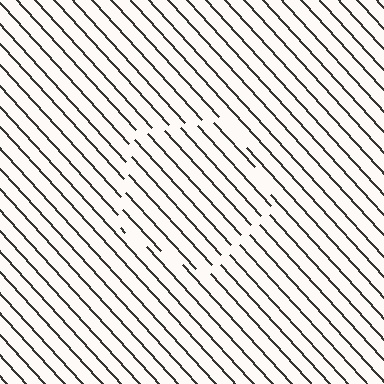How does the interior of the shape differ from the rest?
The interior of the shape contains the same grating, shifted by half a period — the contour is defined by the phase discontinuity where line-ends from the inner and outer gratings abut.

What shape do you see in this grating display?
An illusory pentagon. The interior of the shape contains the same grating, shifted by half a period — the contour is defined by the phase discontinuity where line-ends from the inner and outer gratings abut.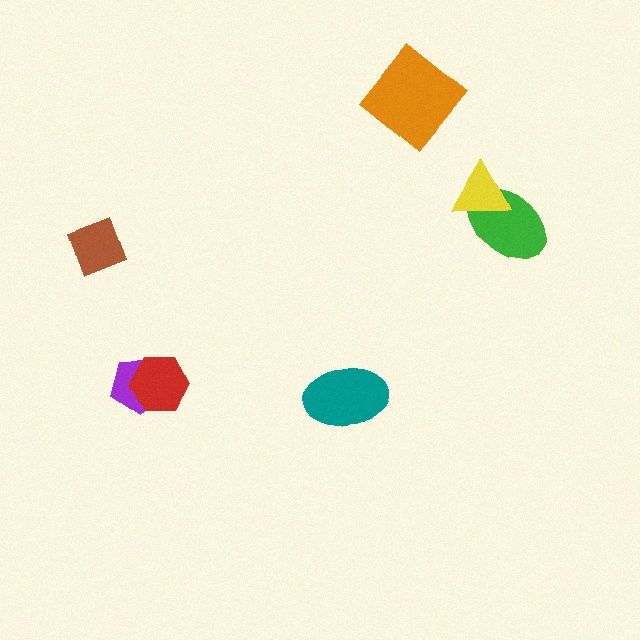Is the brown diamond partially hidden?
No, no other shape covers it.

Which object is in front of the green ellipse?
The yellow triangle is in front of the green ellipse.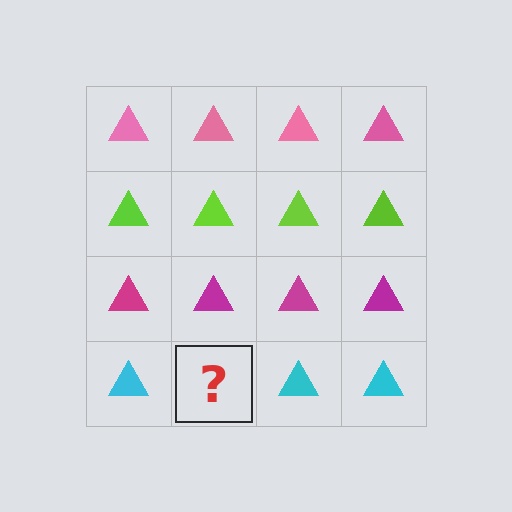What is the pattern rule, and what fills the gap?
The rule is that each row has a consistent color. The gap should be filled with a cyan triangle.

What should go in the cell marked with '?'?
The missing cell should contain a cyan triangle.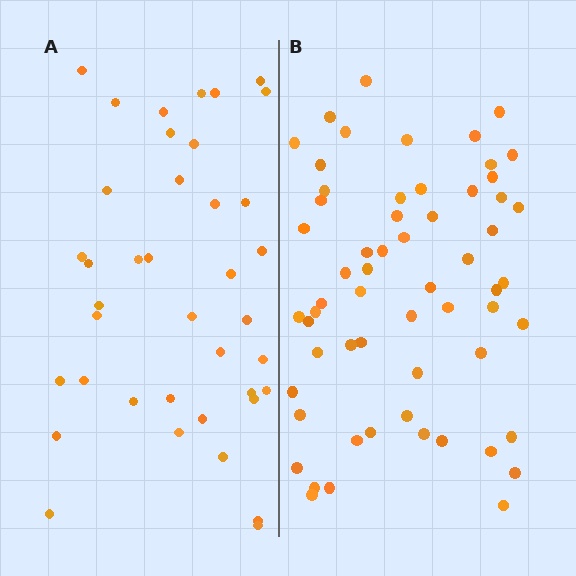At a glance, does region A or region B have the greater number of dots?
Region B (the right region) has more dots.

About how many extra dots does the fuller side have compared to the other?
Region B has approximately 20 more dots than region A.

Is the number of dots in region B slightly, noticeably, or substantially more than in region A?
Region B has substantially more. The ratio is roughly 1.5 to 1.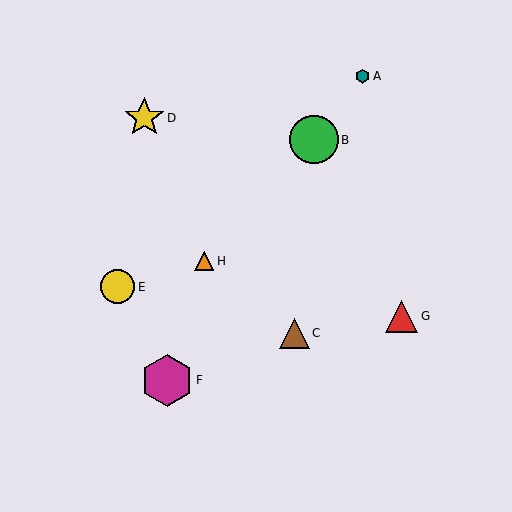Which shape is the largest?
The magenta hexagon (labeled F) is the largest.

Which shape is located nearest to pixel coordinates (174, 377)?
The magenta hexagon (labeled F) at (167, 380) is nearest to that location.